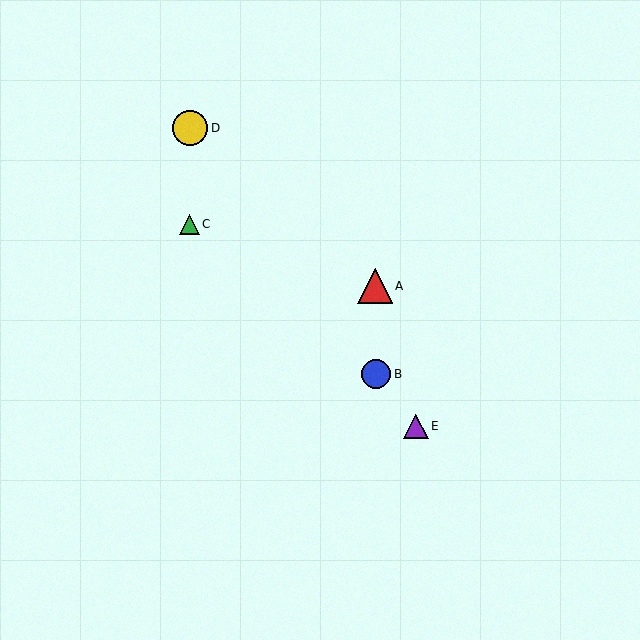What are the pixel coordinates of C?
Object C is at (189, 224).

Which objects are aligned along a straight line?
Objects B, D, E are aligned along a straight line.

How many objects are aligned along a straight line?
3 objects (B, D, E) are aligned along a straight line.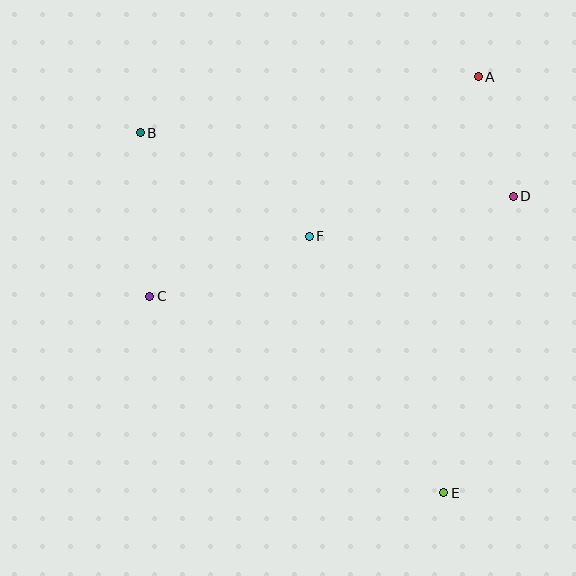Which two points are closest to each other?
Points A and D are closest to each other.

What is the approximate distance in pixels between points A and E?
The distance between A and E is approximately 417 pixels.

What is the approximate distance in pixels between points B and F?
The distance between B and F is approximately 198 pixels.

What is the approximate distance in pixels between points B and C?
The distance between B and C is approximately 164 pixels.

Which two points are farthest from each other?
Points B and E are farthest from each other.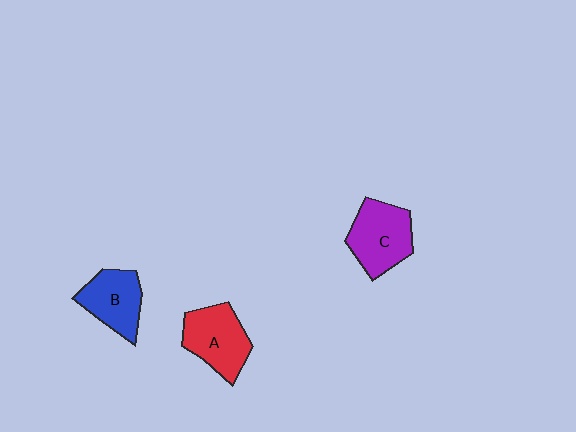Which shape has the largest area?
Shape C (purple).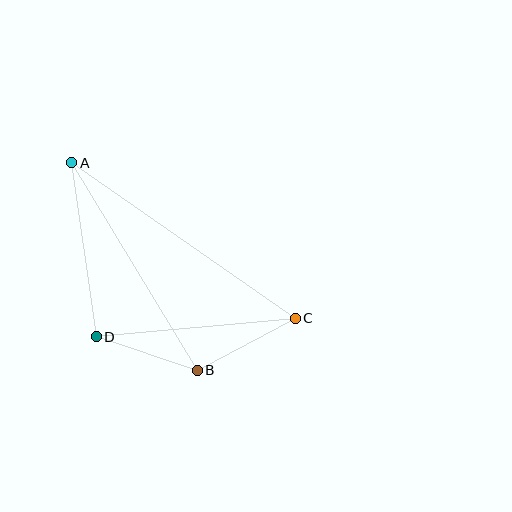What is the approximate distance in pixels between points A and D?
The distance between A and D is approximately 175 pixels.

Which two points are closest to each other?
Points B and D are closest to each other.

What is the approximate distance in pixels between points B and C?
The distance between B and C is approximately 111 pixels.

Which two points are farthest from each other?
Points A and C are farthest from each other.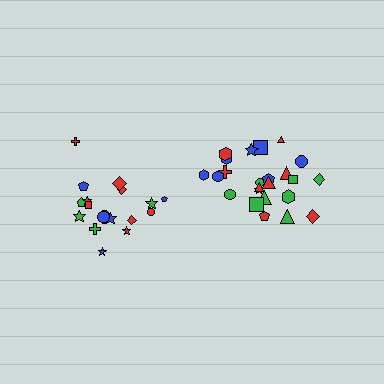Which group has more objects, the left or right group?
The right group.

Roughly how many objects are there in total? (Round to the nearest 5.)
Roughly 45 objects in total.